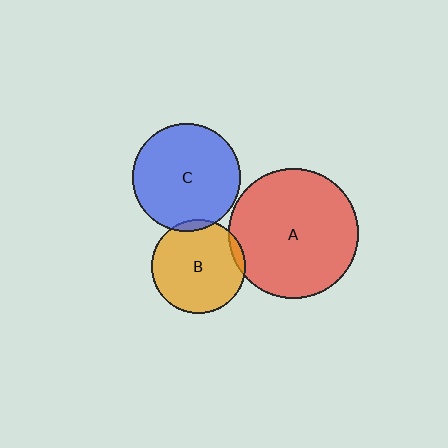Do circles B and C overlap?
Yes.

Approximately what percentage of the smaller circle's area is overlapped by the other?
Approximately 5%.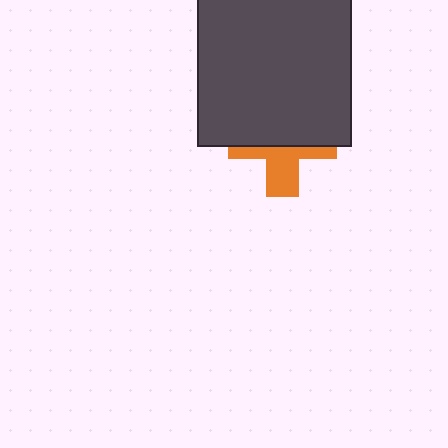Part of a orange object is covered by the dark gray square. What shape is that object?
It is a cross.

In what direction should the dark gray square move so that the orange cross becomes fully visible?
The dark gray square should move up. That is the shortest direction to clear the overlap and leave the orange cross fully visible.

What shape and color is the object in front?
The object in front is a dark gray square.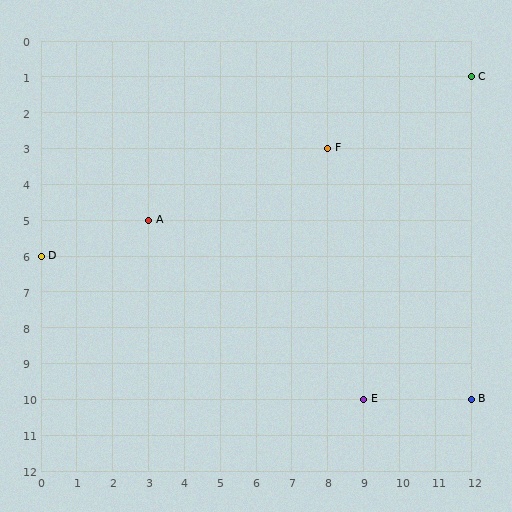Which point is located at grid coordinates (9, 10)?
Point E is at (9, 10).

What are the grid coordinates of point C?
Point C is at grid coordinates (12, 1).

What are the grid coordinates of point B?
Point B is at grid coordinates (12, 10).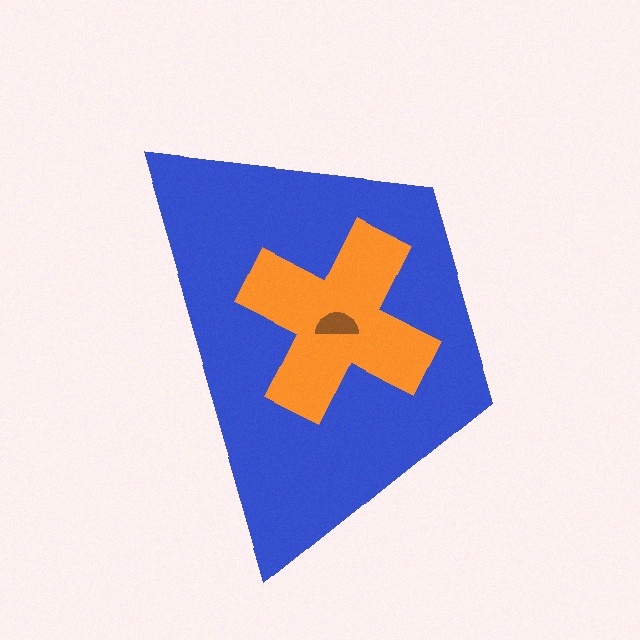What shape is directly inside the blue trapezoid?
The orange cross.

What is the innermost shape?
The brown semicircle.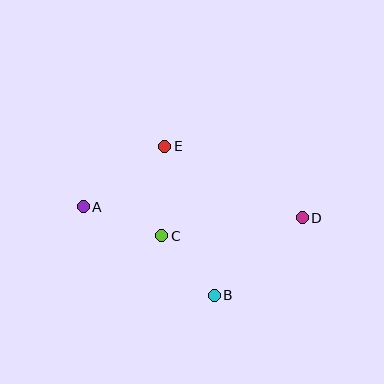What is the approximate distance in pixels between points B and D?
The distance between B and D is approximately 117 pixels.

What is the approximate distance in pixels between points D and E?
The distance between D and E is approximately 155 pixels.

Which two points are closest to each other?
Points B and C are closest to each other.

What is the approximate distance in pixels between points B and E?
The distance between B and E is approximately 157 pixels.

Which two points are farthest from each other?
Points A and D are farthest from each other.